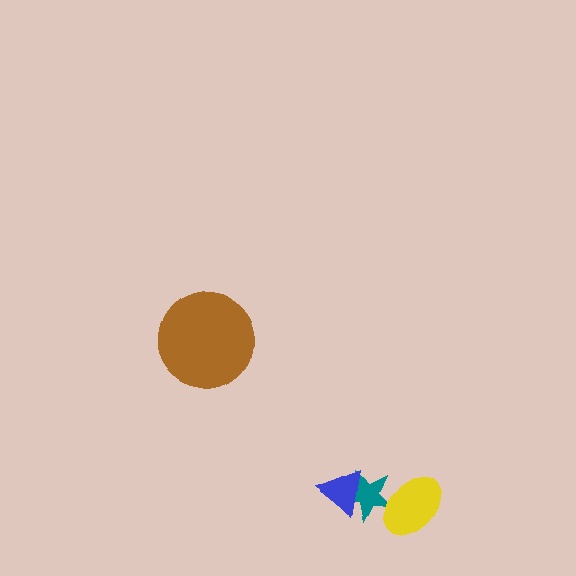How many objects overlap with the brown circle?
0 objects overlap with the brown circle.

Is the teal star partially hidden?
Yes, it is partially covered by another shape.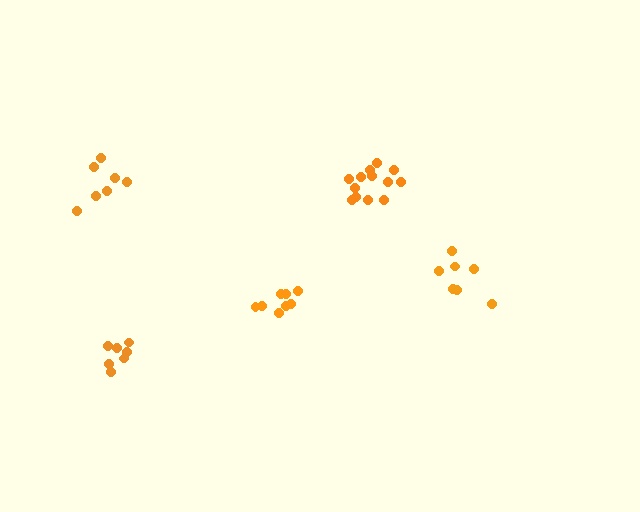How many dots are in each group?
Group 1: 8 dots, Group 2: 7 dots, Group 3: 13 dots, Group 4: 7 dots, Group 5: 7 dots (42 total).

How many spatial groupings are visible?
There are 5 spatial groupings.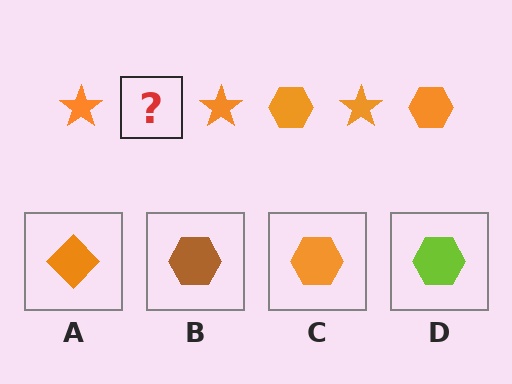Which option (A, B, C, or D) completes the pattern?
C.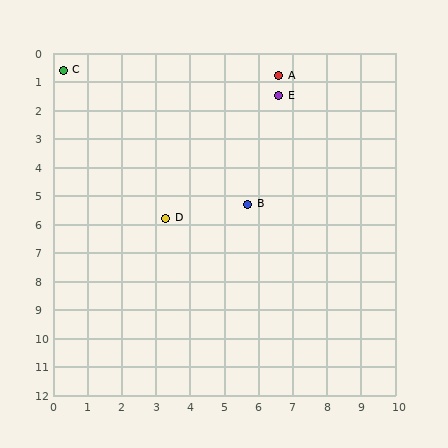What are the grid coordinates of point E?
Point E is at approximately (6.6, 1.5).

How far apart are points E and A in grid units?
Points E and A are about 0.7 grid units apart.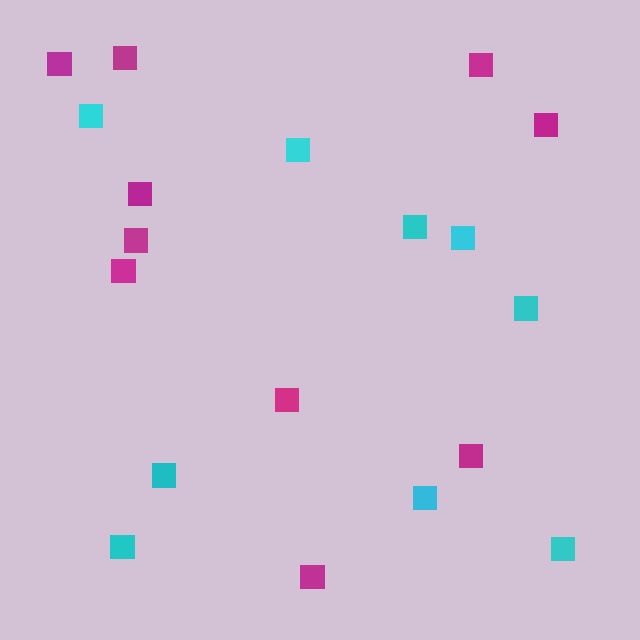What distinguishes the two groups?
There are 2 groups: one group of cyan squares (9) and one group of magenta squares (10).